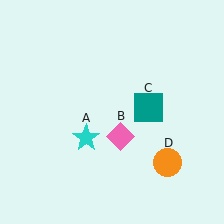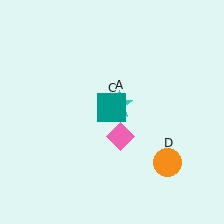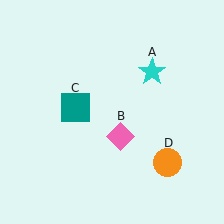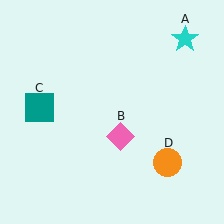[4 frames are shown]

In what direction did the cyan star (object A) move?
The cyan star (object A) moved up and to the right.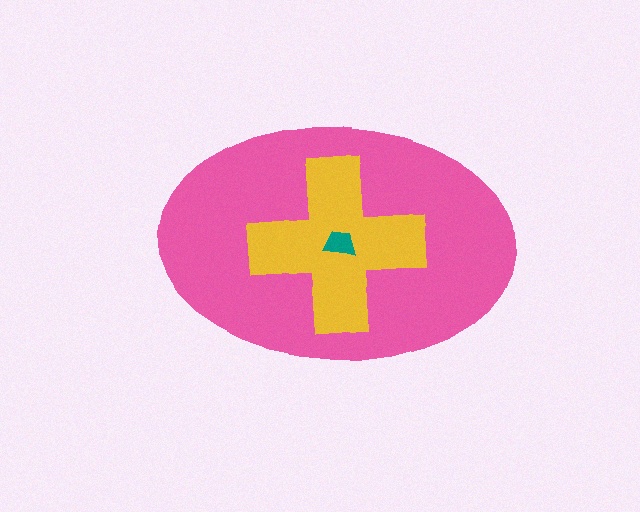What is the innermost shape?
The teal trapezoid.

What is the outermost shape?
The pink ellipse.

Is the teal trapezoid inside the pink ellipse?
Yes.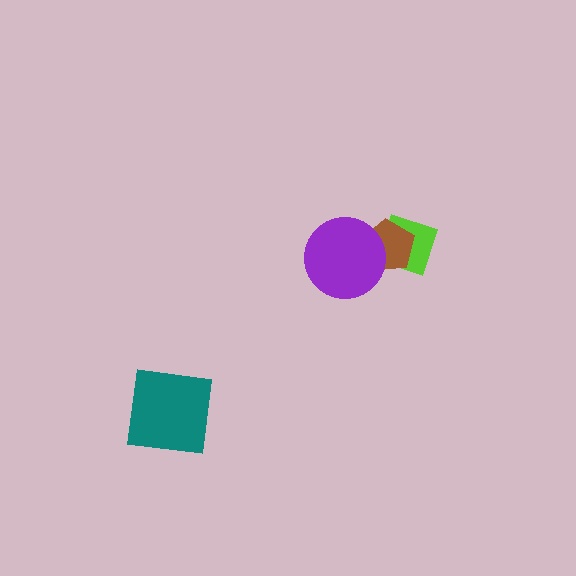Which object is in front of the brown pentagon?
The purple circle is in front of the brown pentagon.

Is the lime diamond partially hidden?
Yes, it is partially covered by another shape.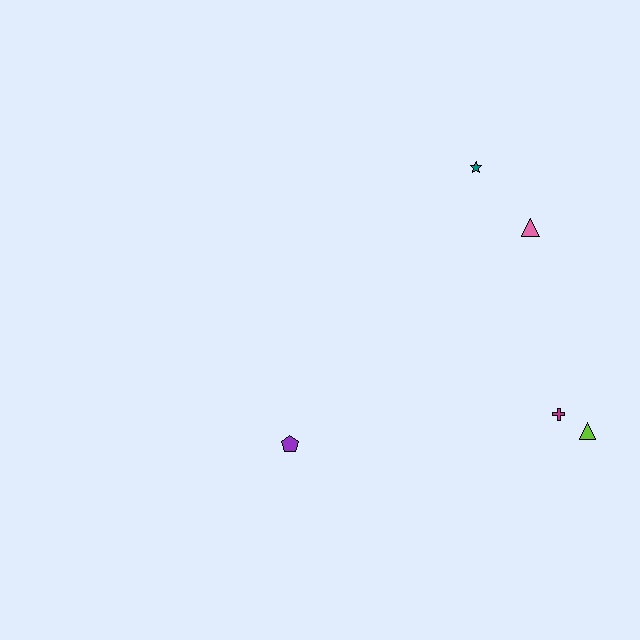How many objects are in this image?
There are 5 objects.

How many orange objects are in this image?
There are no orange objects.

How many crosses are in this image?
There is 1 cross.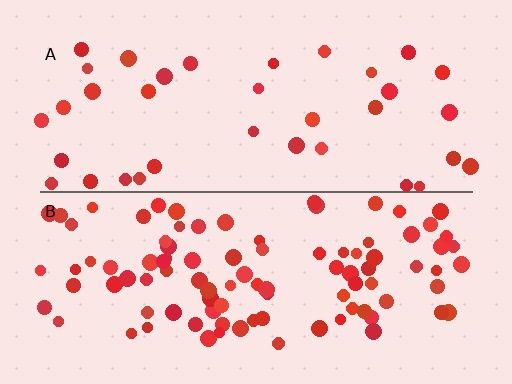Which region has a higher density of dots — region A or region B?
B (the bottom).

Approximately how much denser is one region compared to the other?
Approximately 2.7× — region B over region A.